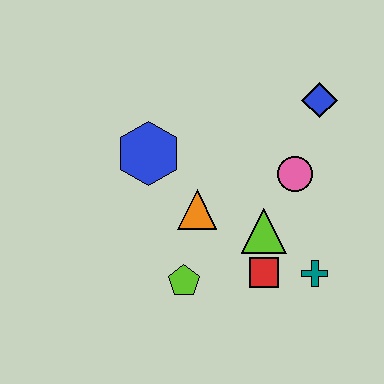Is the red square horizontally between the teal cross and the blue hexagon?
Yes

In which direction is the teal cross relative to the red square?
The teal cross is to the right of the red square.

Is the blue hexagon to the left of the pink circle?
Yes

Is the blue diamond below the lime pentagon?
No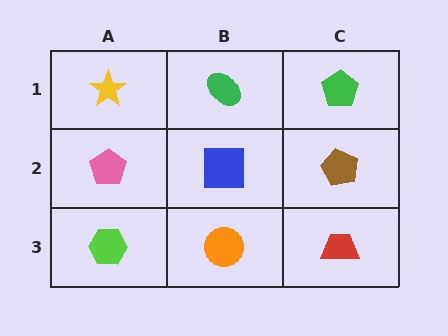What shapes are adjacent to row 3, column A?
A pink pentagon (row 2, column A), an orange circle (row 3, column B).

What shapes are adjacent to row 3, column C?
A brown pentagon (row 2, column C), an orange circle (row 3, column B).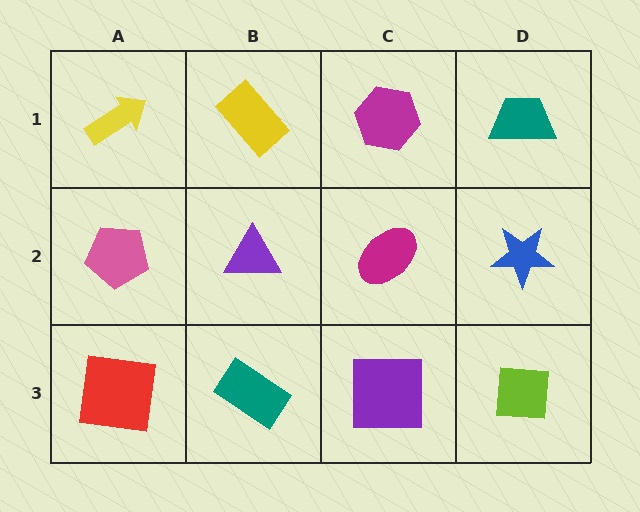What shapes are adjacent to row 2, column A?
A yellow arrow (row 1, column A), a red square (row 3, column A), a purple triangle (row 2, column B).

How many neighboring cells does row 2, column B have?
4.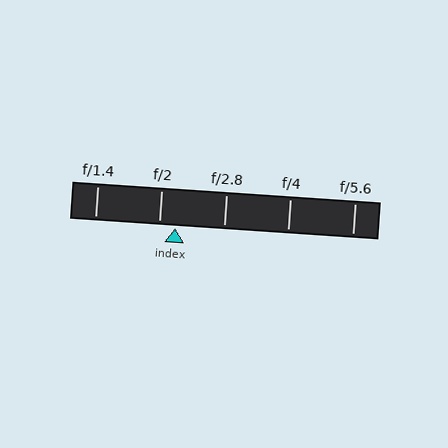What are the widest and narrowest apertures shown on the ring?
The widest aperture shown is f/1.4 and the narrowest is f/5.6.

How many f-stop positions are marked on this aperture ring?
There are 5 f-stop positions marked.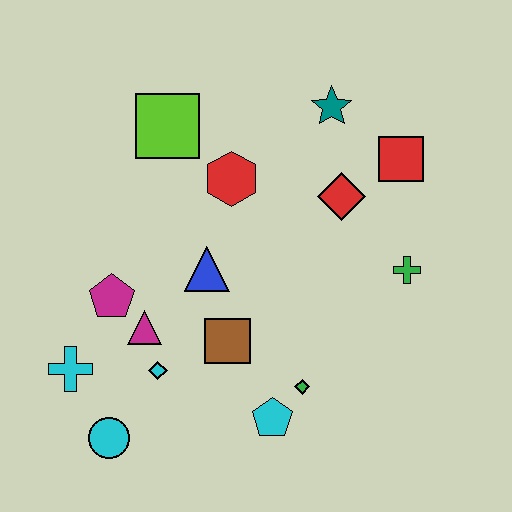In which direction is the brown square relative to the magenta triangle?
The brown square is to the right of the magenta triangle.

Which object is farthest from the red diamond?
The cyan circle is farthest from the red diamond.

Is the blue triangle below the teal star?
Yes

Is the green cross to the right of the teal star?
Yes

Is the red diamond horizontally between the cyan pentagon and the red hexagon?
No